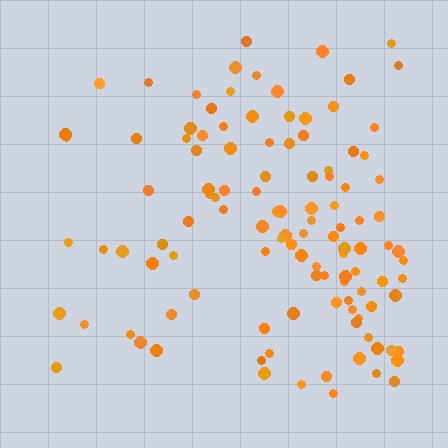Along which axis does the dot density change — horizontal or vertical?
Horizontal.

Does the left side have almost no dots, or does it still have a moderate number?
Still a moderate number, just noticeably fewer than the right.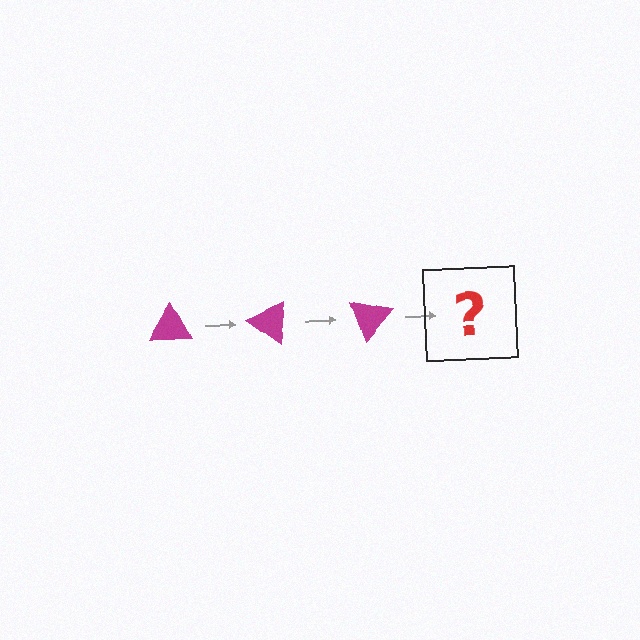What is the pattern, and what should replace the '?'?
The pattern is that the triangle rotates 35 degrees each step. The '?' should be a magenta triangle rotated 105 degrees.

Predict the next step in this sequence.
The next step is a magenta triangle rotated 105 degrees.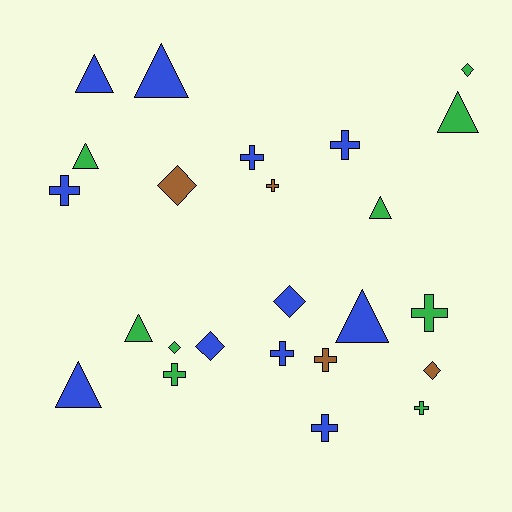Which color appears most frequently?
Blue, with 11 objects.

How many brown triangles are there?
There are no brown triangles.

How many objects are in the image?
There are 24 objects.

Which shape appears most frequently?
Cross, with 10 objects.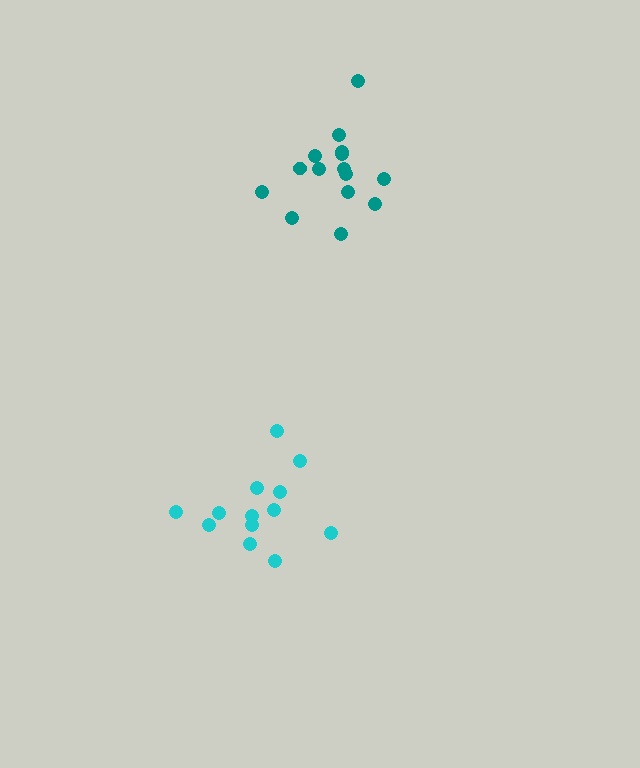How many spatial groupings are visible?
There are 2 spatial groupings.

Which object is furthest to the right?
The teal cluster is rightmost.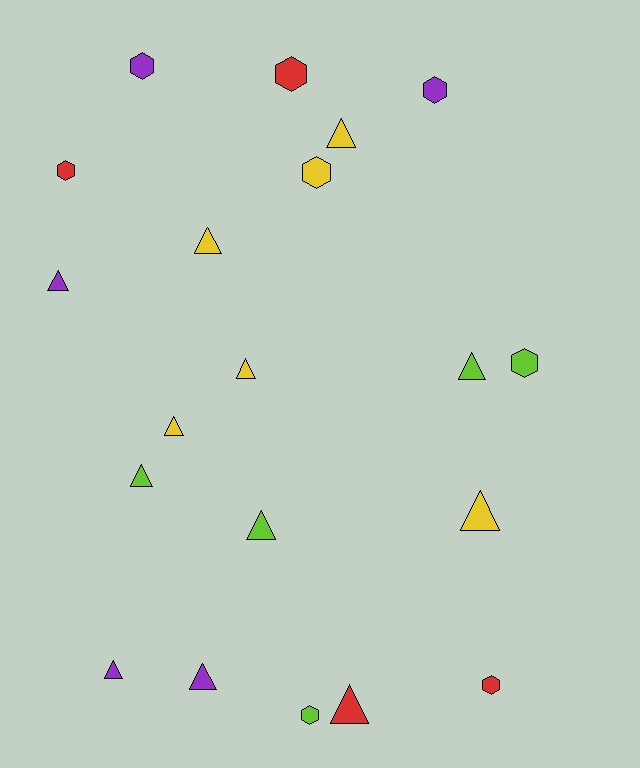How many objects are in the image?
There are 20 objects.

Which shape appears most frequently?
Triangle, with 12 objects.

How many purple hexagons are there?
There are 2 purple hexagons.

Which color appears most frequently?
Yellow, with 6 objects.